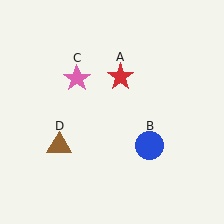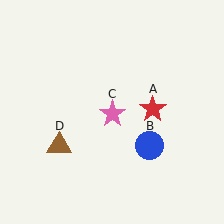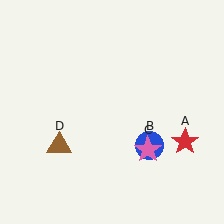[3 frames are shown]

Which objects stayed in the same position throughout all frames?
Blue circle (object B) and brown triangle (object D) remained stationary.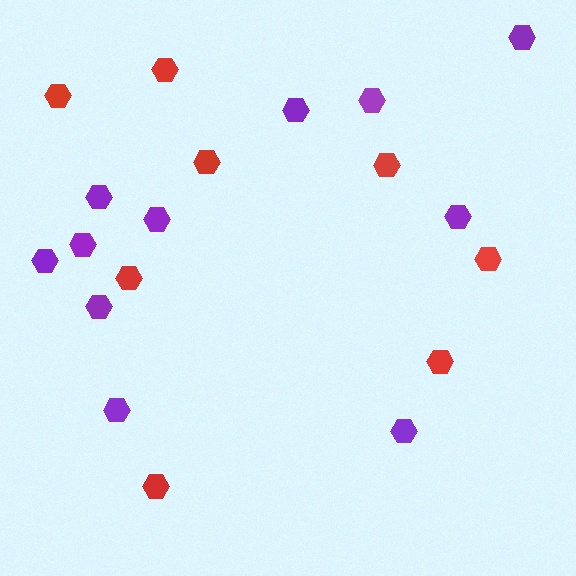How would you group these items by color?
There are 2 groups: one group of purple hexagons (11) and one group of red hexagons (8).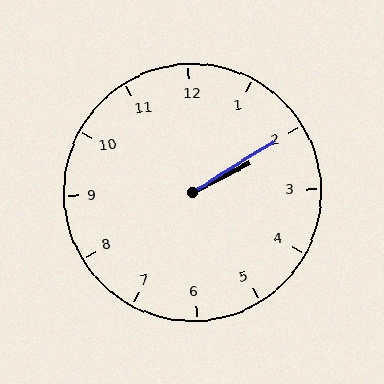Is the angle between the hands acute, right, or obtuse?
It is acute.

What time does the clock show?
2:10.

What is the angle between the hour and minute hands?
Approximately 5 degrees.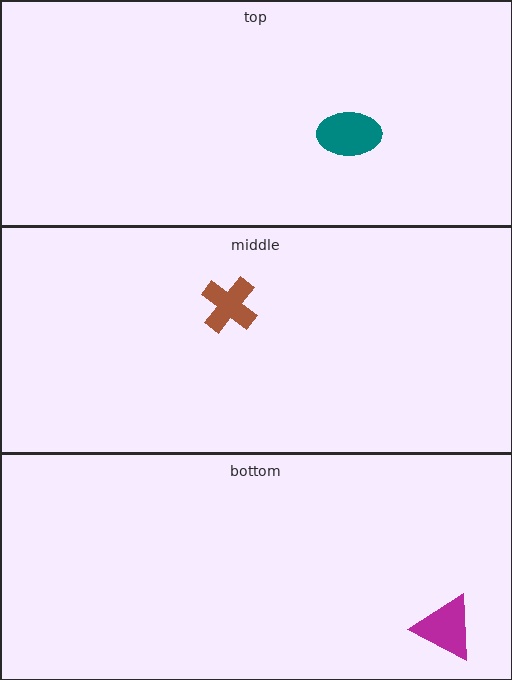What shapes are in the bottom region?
The magenta triangle.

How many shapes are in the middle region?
1.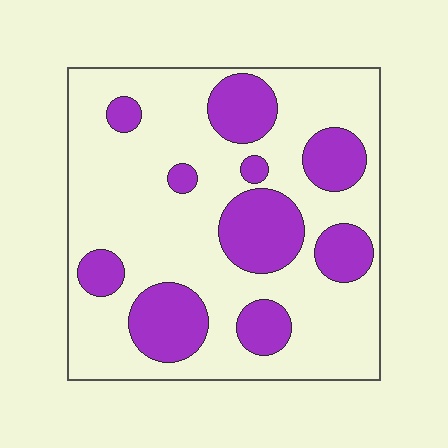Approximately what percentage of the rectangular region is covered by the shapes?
Approximately 30%.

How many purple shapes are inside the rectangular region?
10.